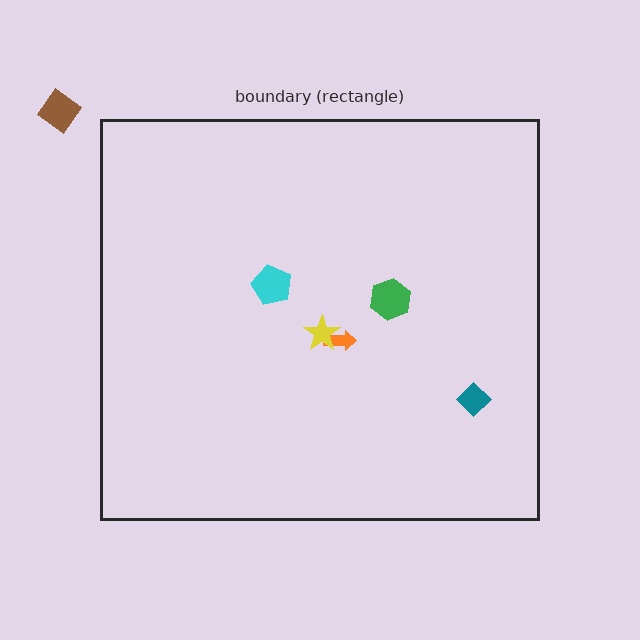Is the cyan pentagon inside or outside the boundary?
Inside.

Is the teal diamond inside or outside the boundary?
Inside.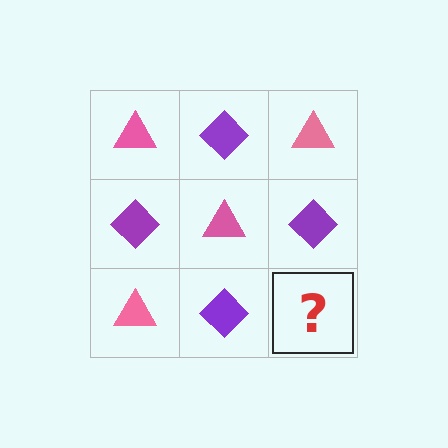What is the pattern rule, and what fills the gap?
The rule is that it alternates pink triangle and purple diamond in a checkerboard pattern. The gap should be filled with a pink triangle.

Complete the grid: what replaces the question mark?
The question mark should be replaced with a pink triangle.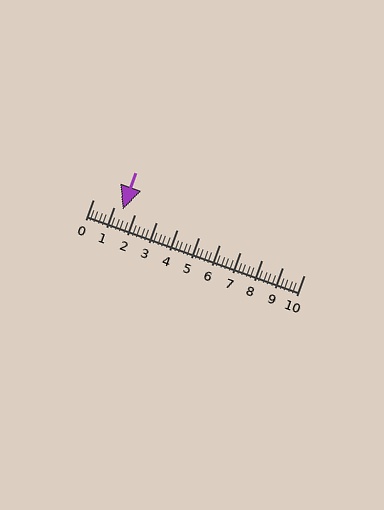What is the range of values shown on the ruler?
The ruler shows values from 0 to 10.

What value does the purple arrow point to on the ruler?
The purple arrow points to approximately 1.4.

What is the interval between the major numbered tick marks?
The major tick marks are spaced 1 units apart.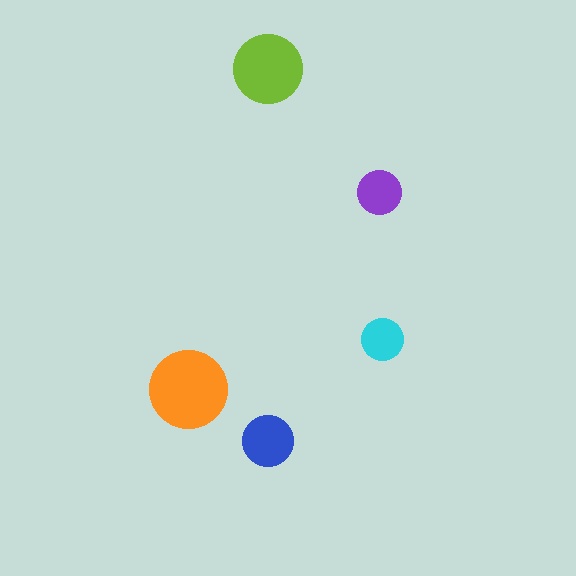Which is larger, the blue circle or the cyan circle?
The blue one.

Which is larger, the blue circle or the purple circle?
The blue one.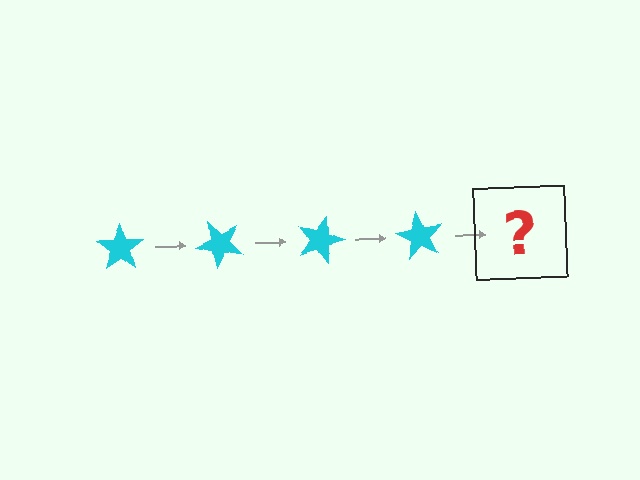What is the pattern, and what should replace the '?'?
The pattern is that the star rotates 45 degrees each step. The '?' should be a cyan star rotated 180 degrees.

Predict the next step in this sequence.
The next step is a cyan star rotated 180 degrees.